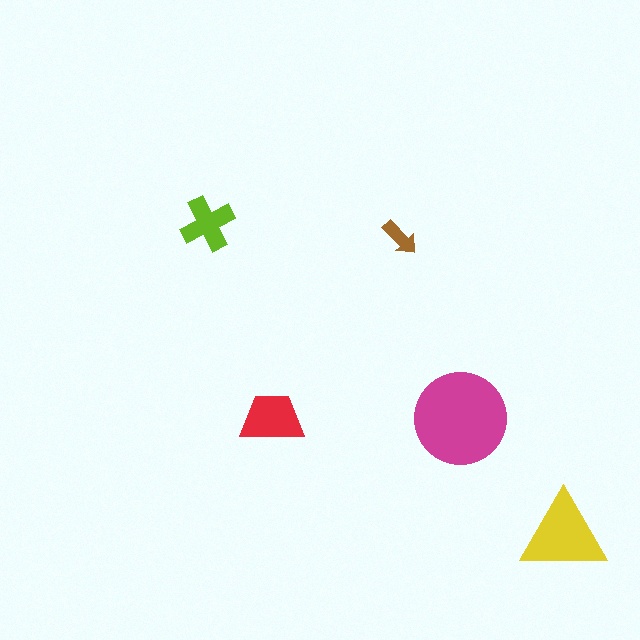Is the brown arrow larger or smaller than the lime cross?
Smaller.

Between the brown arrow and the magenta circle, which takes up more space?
The magenta circle.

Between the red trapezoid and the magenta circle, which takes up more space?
The magenta circle.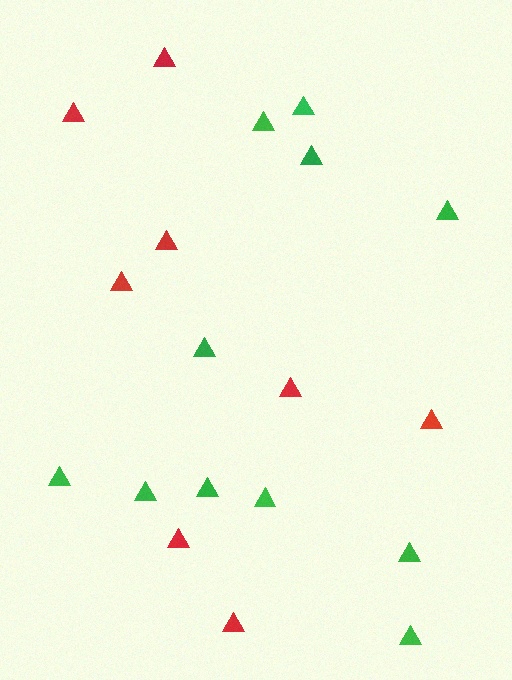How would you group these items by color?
There are 2 groups: one group of red triangles (8) and one group of green triangles (11).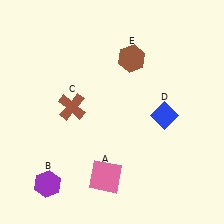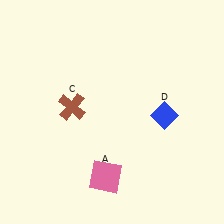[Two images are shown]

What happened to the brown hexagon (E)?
The brown hexagon (E) was removed in Image 2. It was in the top-right area of Image 1.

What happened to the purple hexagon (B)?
The purple hexagon (B) was removed in Image 2. It was in the bottom-left area of Image 1.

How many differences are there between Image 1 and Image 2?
There are 2 differences between the two images.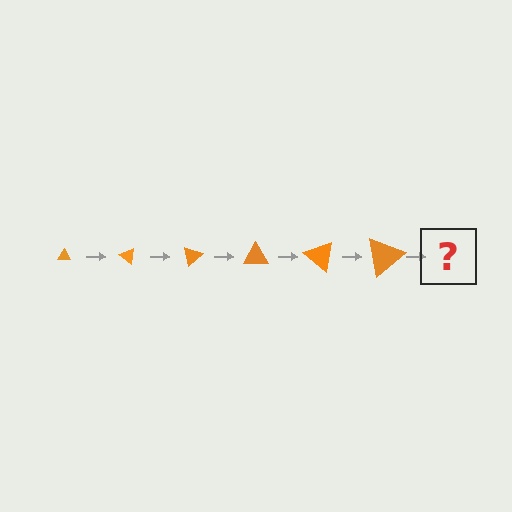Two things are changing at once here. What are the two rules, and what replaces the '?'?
The two rules are that the triangle grows larger each step and it rotates 40 degrees each step. The '?' should be a triangle, larger than the previous one and rotated 240 degrees from the start.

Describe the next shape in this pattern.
It should be a triangle, larger than the previous one and rotated 240 degrees from the start.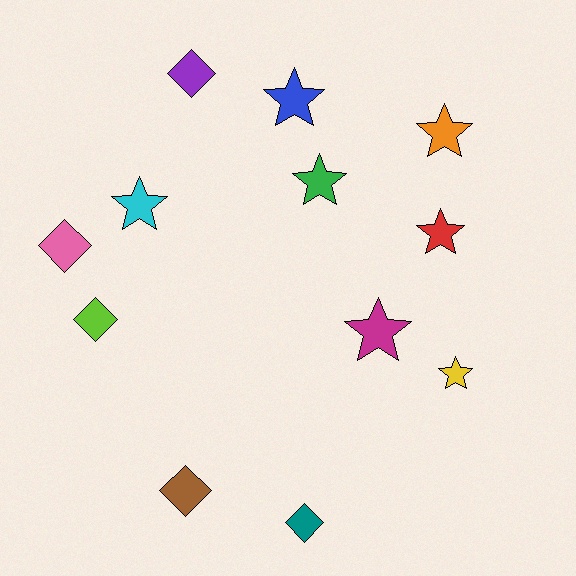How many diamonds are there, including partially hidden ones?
There are 5 diamonds.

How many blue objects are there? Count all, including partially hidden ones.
There is 1 blue object.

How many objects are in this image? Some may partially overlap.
There are 12 objects.